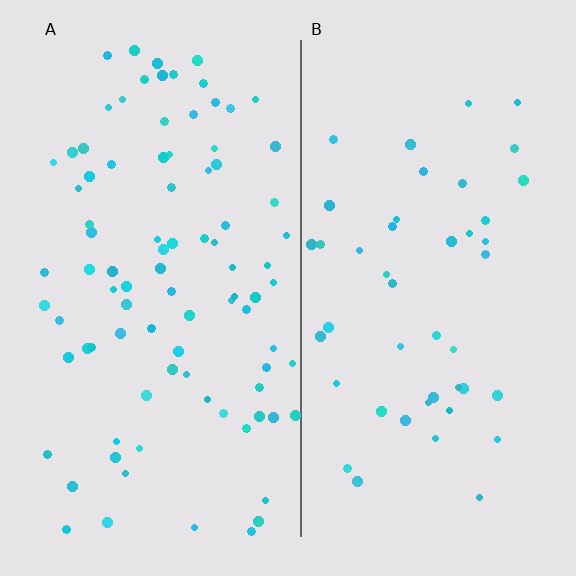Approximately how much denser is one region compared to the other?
Approximately 2.0× — region A over region B.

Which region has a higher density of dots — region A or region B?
A (the left).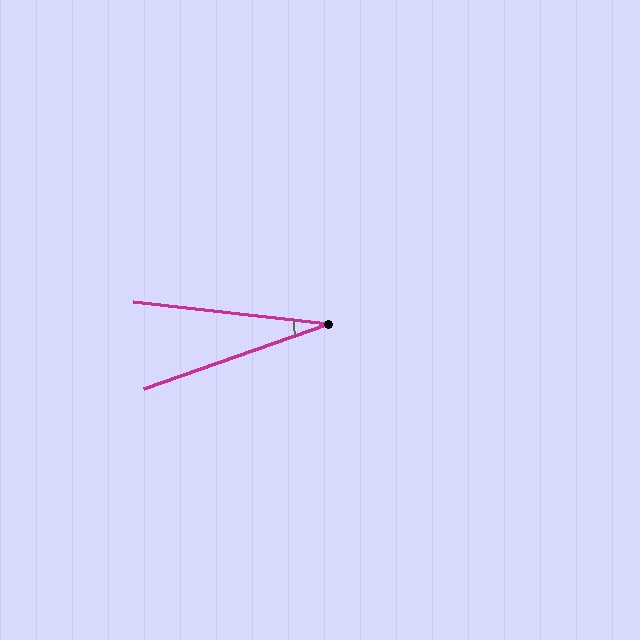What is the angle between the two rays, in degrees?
Approximately 26 degrees.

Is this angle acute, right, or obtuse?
It is acute.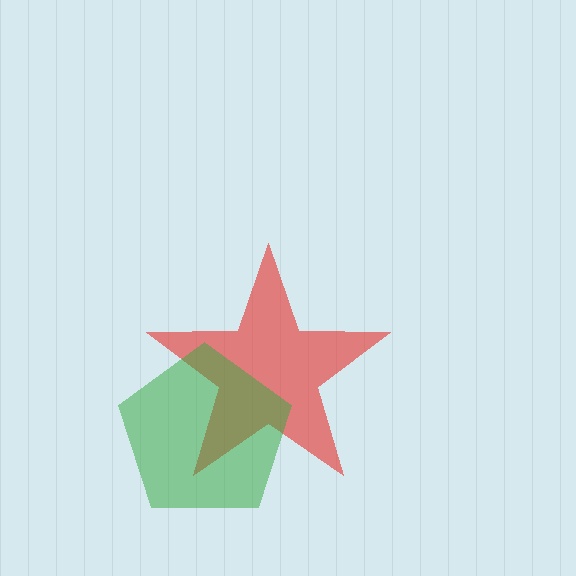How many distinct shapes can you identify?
There are 2 distinct shapes: a red star, a green pentagon.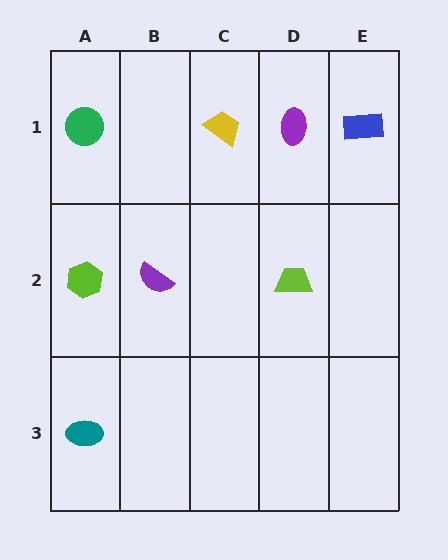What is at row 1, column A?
A green circle.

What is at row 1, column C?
A yellow trapezoid.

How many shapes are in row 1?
4 shapes.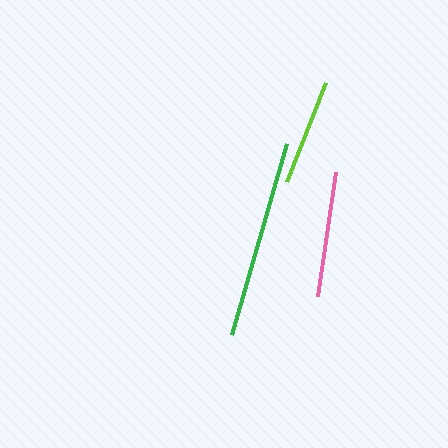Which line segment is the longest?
The green line is the longest at approximately 199 pixels.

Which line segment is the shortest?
The lime line is the shortest at approximately 107 pixels.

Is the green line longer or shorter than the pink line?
The green line is longer than the pink line.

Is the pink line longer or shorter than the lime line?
The pink line is longer than the lime line.